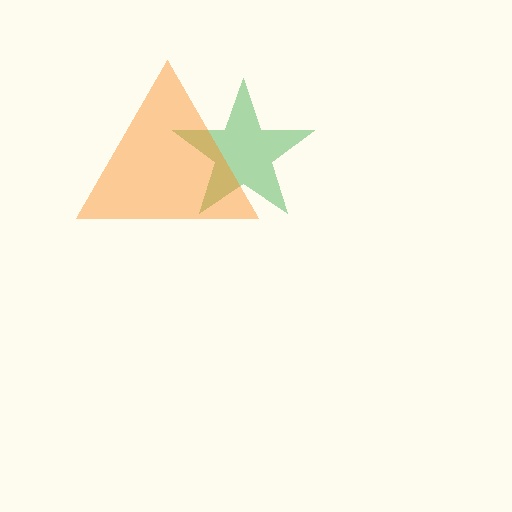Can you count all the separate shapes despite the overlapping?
Yes, there are 2 separate shapes.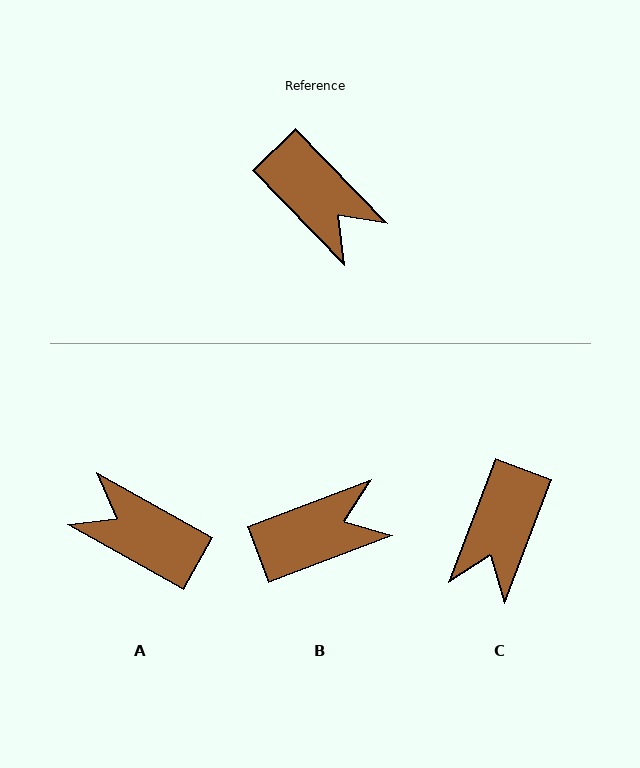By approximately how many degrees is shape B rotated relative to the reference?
Approximately 67 degrees counter-clockwise.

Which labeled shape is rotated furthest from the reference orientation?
A, about 163 degrees away.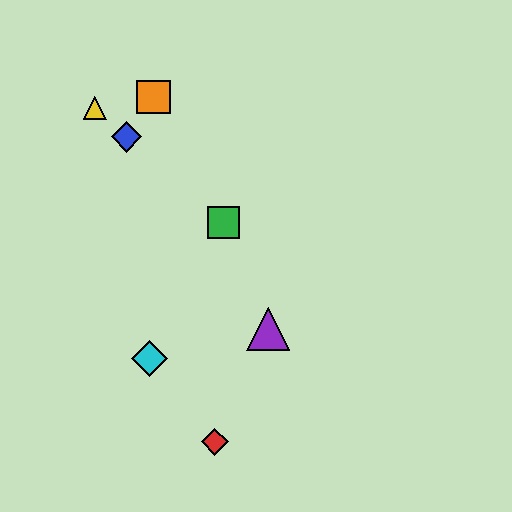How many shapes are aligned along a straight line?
3 shapes (the blue diamond, the green square, the yellow triangle) are aligned along a straight line.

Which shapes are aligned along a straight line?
The blue diamond, the green square, the yellow triangle are aligned along a straight line.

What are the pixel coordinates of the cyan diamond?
The cyan diamond is at (150, 358).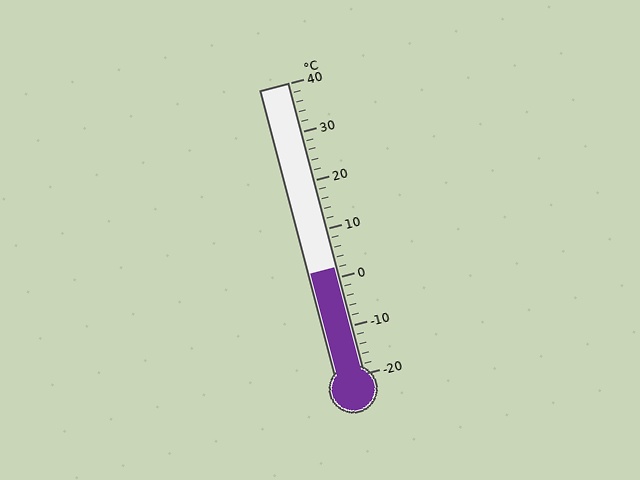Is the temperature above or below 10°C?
The temperature is below 10°C.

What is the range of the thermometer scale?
The thermometer scale ranges from -20°C to 40°C.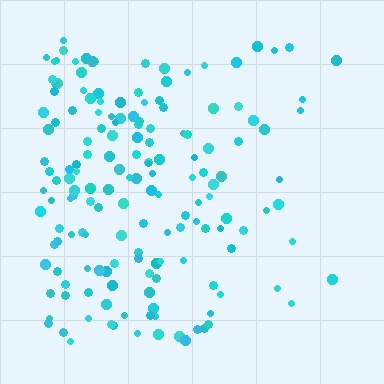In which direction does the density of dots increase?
From right to left, with the left side densest.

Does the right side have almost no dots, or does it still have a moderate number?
Still a moderate number, just noticeably fewer than the left.